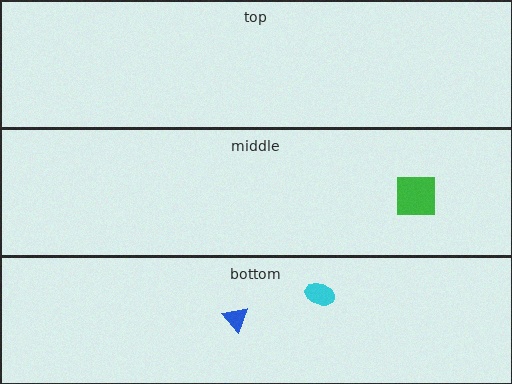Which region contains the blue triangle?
The bottom region.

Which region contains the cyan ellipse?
The bottom region.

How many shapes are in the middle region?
1.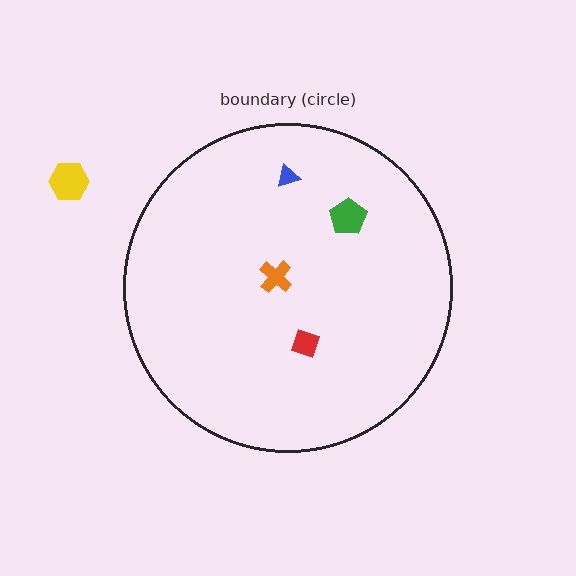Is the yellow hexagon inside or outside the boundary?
Outside.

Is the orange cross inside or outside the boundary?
Inside.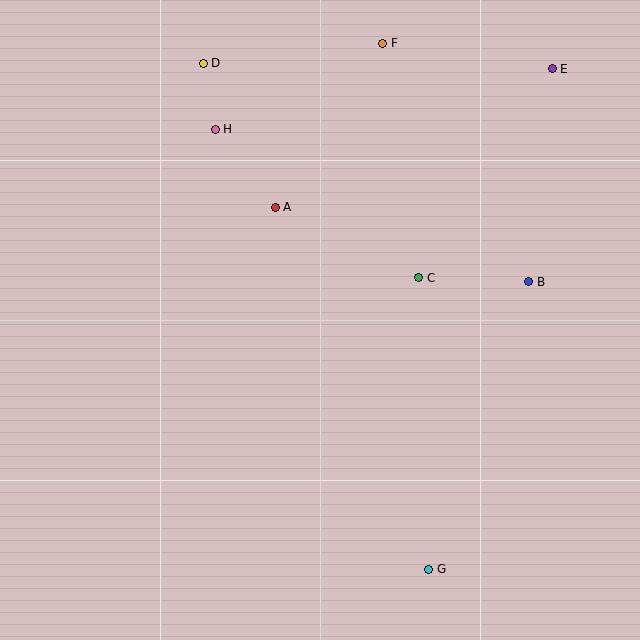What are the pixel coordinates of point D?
Point D is at (203, 63).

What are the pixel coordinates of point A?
Point A is at (275, 207).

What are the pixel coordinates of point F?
Point F is at (383, 43).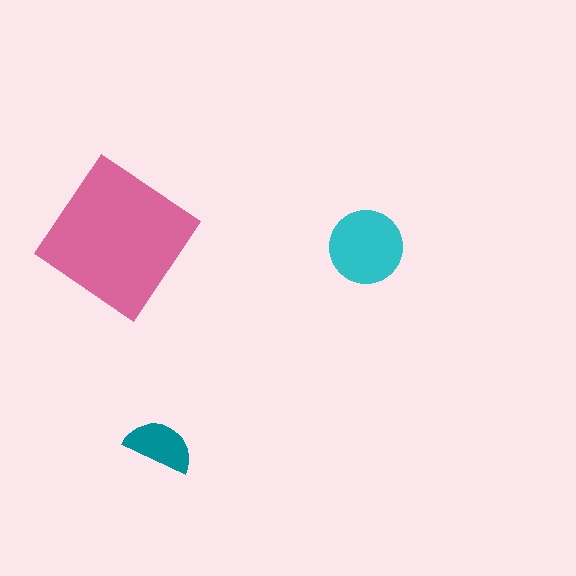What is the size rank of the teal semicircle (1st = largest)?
3rd.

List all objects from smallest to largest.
The teal semicircle, the cyan circle, the pink diamond.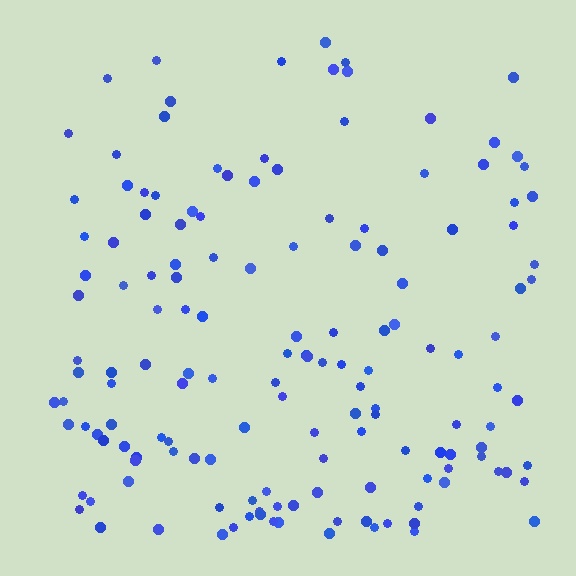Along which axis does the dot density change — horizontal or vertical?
Vertical.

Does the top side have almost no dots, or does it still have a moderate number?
Still a moderate number, just noticeably fewer than the bottom.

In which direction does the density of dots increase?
From top to bottom, with the bottom side densest.